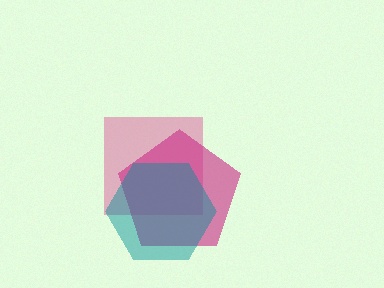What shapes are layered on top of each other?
The layered shapes are: a pink square, a magenta pentagon, a teal hexagon.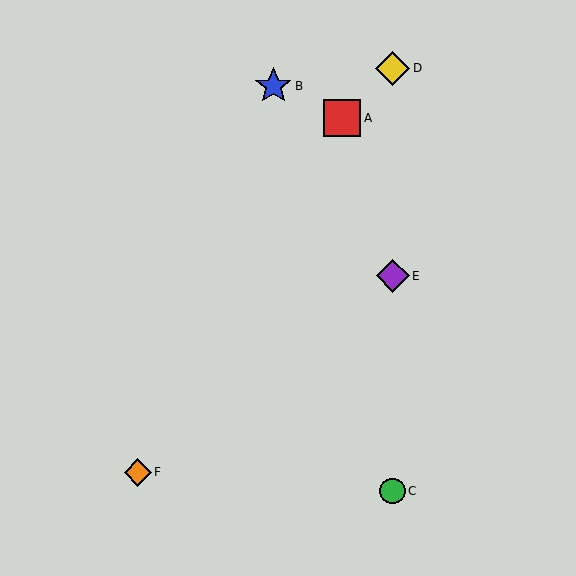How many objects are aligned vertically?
3 objects (C, D, E) are aligned vertically.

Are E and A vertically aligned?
No, E is at x≈393 and A is at x≈342.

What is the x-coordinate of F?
Object F is at x≈138.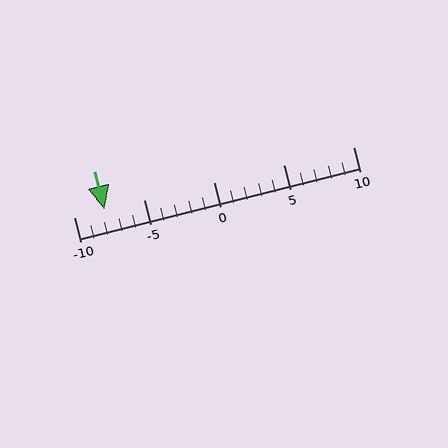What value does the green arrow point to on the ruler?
The green arrow points to approximately -8.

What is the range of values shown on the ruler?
The ruler shows values from -10 to 10.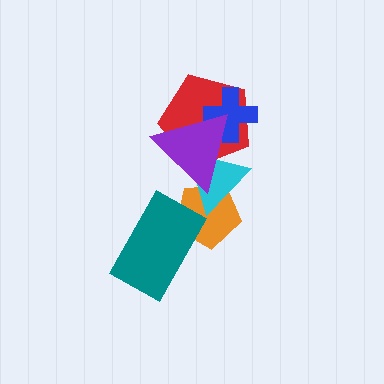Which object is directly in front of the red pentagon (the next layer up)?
The blue cross is directly in front of the red pentagon.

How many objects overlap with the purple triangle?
4 objects overlap with the purple triangle.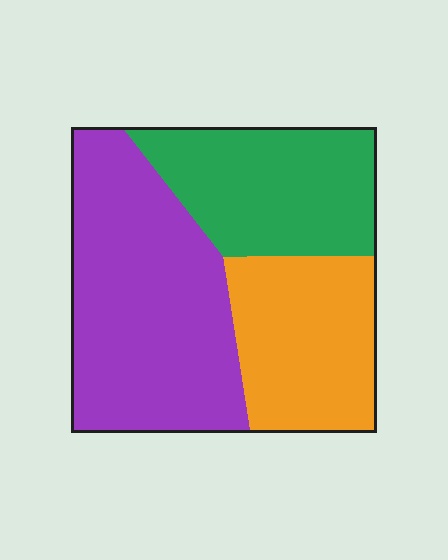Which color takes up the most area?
Purple, at roughly 45%.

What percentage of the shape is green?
Green covers about 30% of the shape.